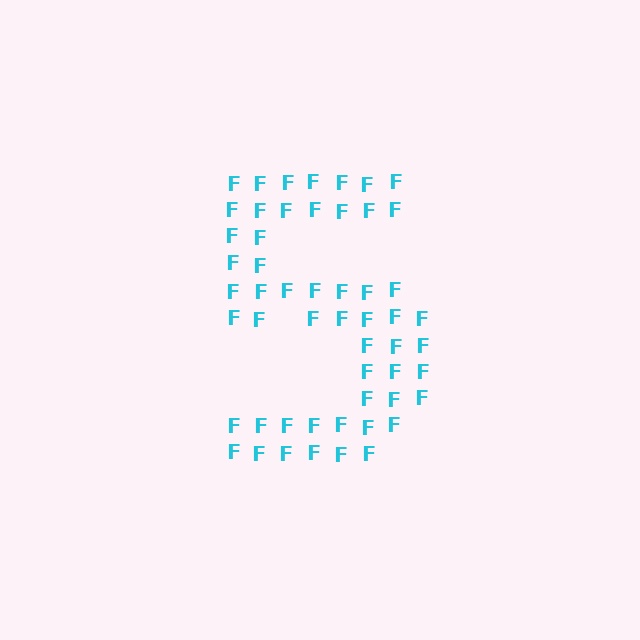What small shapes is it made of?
It is made of small letter F's.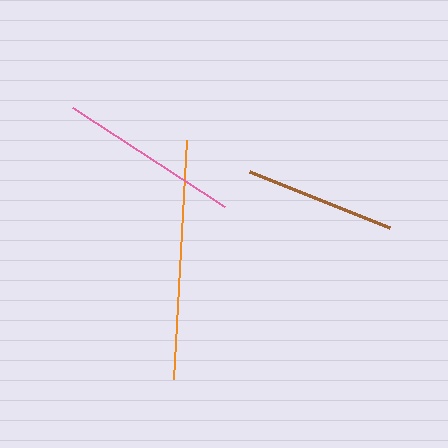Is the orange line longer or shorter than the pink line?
The orange line is longer than the pink line.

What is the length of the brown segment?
The brown segment is approximately 150 pixels long.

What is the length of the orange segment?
The orange segment is approximately 239 pixels long.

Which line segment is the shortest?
The brown line is the shortest at approximately 150 pixels.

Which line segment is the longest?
The orange line is the longest at approximately 239 pixels.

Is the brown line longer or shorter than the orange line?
The orange line is longer than the brown line.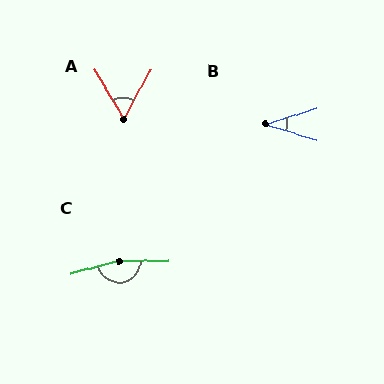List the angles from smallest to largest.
B (35°), A (61°), C (164°).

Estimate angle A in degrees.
Approximately 61 degrees.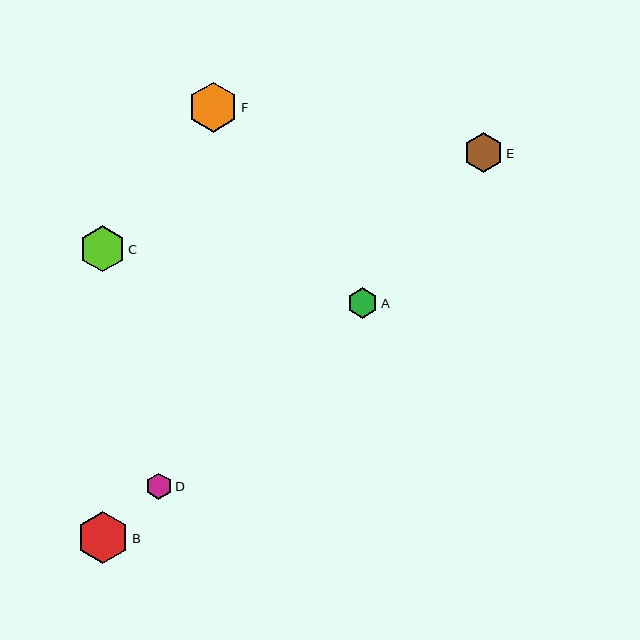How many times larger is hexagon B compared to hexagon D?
Hexagon B is approximately 2.0 times the size of hexagon D.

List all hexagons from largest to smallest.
From largest to smallest: B, F, C, E, A, D.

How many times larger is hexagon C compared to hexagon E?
Hexagon C is approximately 1.2 times the size of hexagon E.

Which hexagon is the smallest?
Hexagon D is the smallest with a size of approximately 26 pixels.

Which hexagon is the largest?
Hexagon B is the largest with a size of approximately 52 pixels.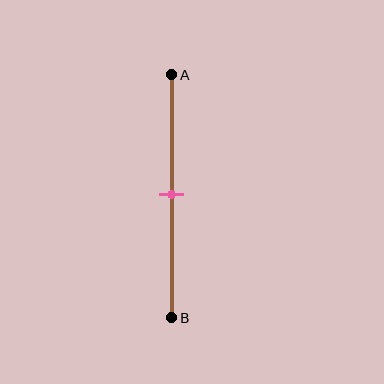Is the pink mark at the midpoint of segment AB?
Yes, the mark is approximately at the midpoint.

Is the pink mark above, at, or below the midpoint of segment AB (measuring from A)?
The pink mark is approximately at the midpoint of segment AB.